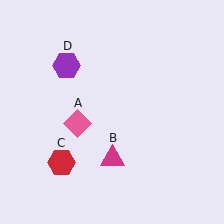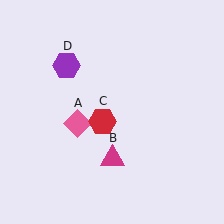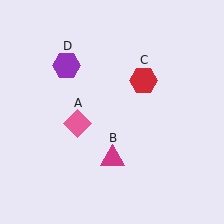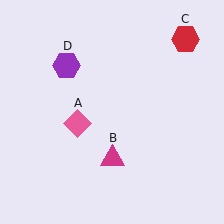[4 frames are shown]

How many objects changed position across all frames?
1 object changed position: red hexagon (object C).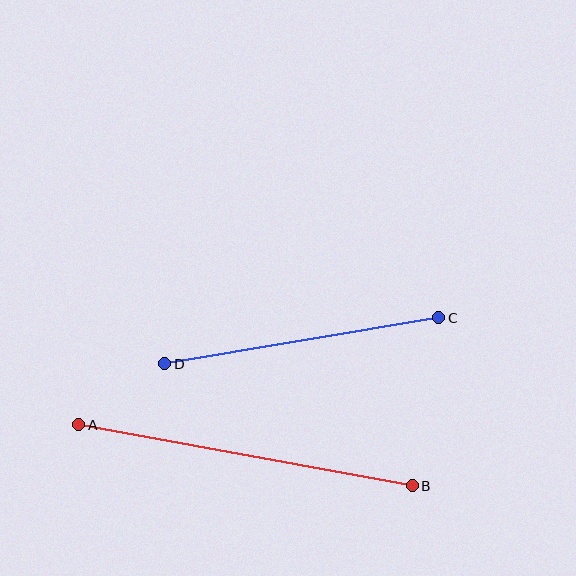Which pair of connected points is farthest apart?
Points A and B are farthest apart.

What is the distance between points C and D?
The distance is approximately 278 pixels.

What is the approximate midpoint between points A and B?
The midpoint is at approximately (246, 455) pixels.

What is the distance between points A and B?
The distance is approximately 339 pixels.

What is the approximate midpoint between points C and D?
The midpoint is at approximately (302, 341) pixels.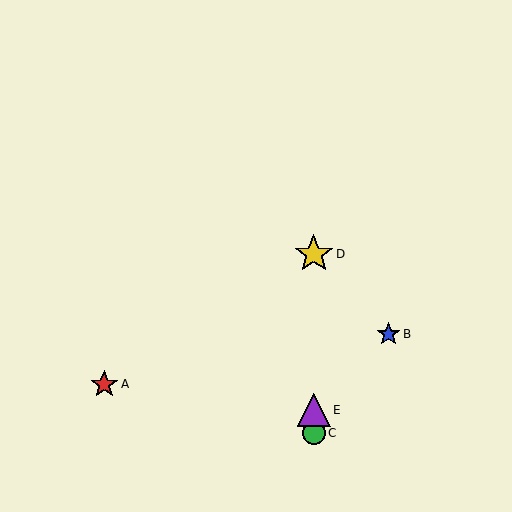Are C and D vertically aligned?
Yes, both are at x≈314.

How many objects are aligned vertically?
3 objects (C, D, E) are aligned vertically.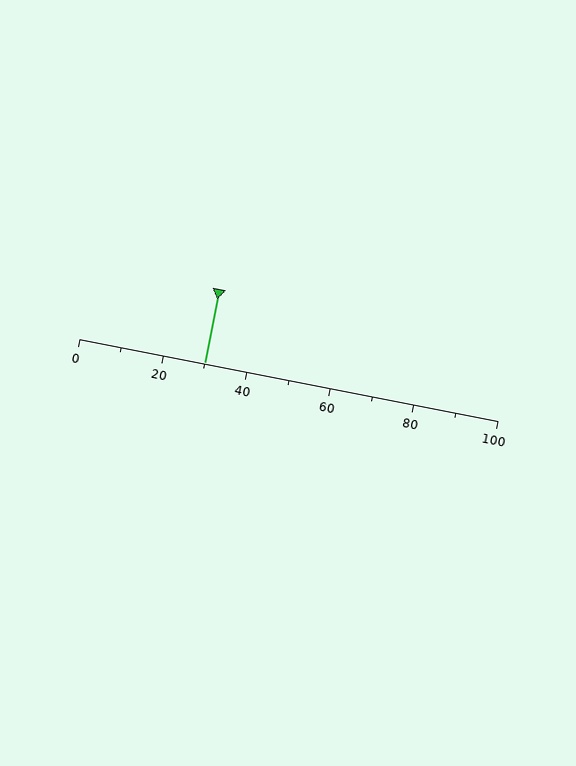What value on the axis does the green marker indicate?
The marker indicates approximately 30.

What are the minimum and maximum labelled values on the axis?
The axis runs from 0 to 100.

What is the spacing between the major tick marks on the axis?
The major ticks are spaced 20 apart.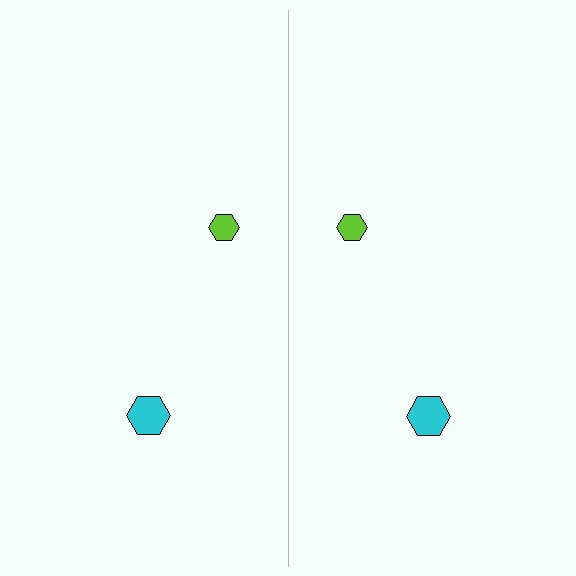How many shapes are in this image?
There are 4 shapes in this image.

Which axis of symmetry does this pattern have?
The pattern has a vertical axis of symmetry running through the center of the image.